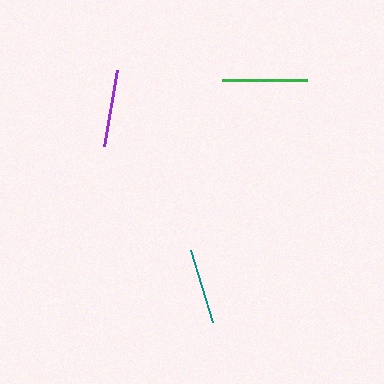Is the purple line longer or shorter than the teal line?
The purple line is longer than the teal line.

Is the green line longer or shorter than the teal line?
The green line is longer than the teal line.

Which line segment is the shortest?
The teal line is the shortest at approximately 75 pixels.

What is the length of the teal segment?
The teal segment is approximately 75 pixels long.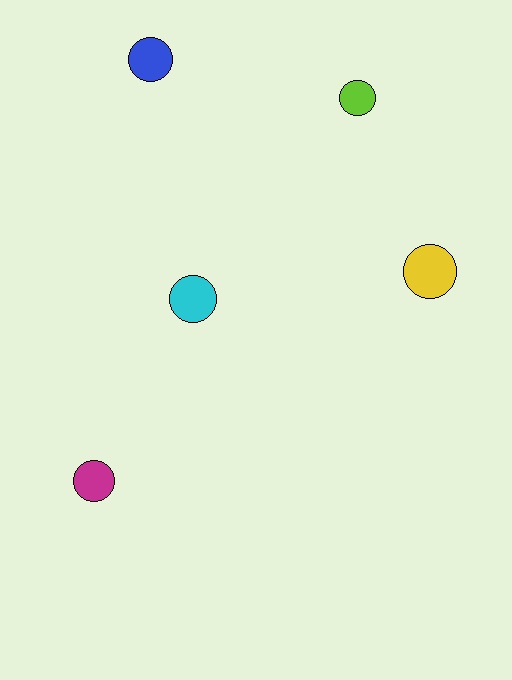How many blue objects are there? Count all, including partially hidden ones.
There is 1 blue object.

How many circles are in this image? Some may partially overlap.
There are 5 circles.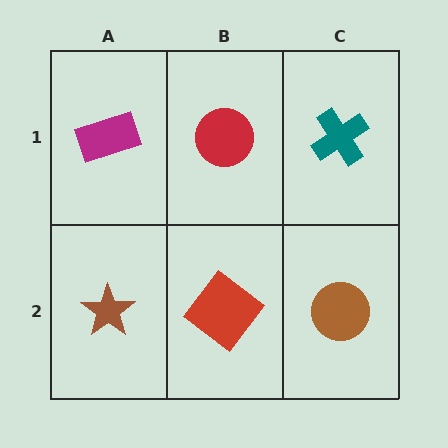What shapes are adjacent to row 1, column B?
A red diamond (row 2, column B), a magenta rectangle (row 1, column A), a teal cross (row 1, column C).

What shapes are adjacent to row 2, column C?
A teal cross (row 1, column C), a red diamond (row 2, column B).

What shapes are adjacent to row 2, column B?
A red circle (row 1, column B), a brown star (row 2, column A), a brown circle (row 2, column C).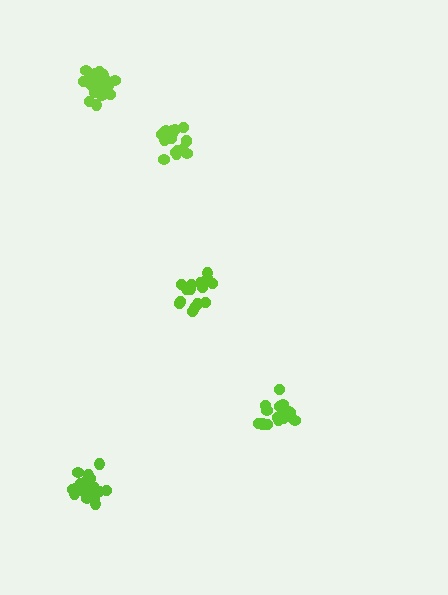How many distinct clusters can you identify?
There are 5 distinct clusters.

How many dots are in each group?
Group 1: 15 dots, Group 2: 20 dots, Group 3: 19 dots, Group 4: 17 dots, Group 5: 21 dots (92 total).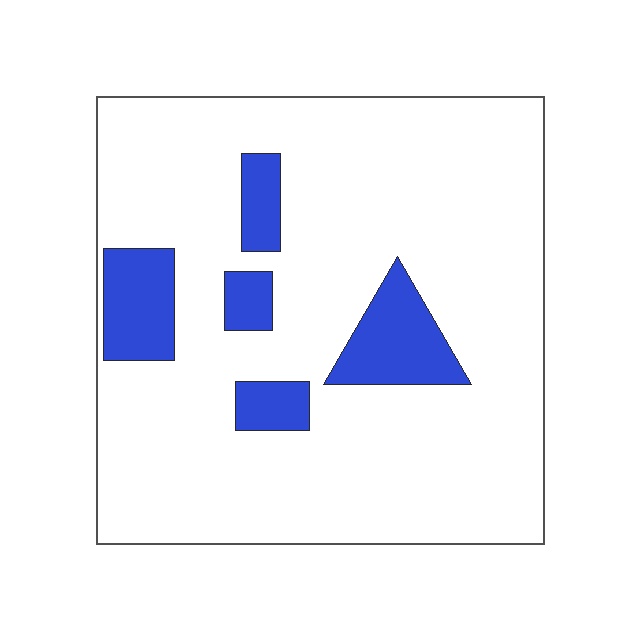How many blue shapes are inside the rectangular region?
5.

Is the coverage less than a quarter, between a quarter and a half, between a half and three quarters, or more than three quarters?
Less than a quarter.